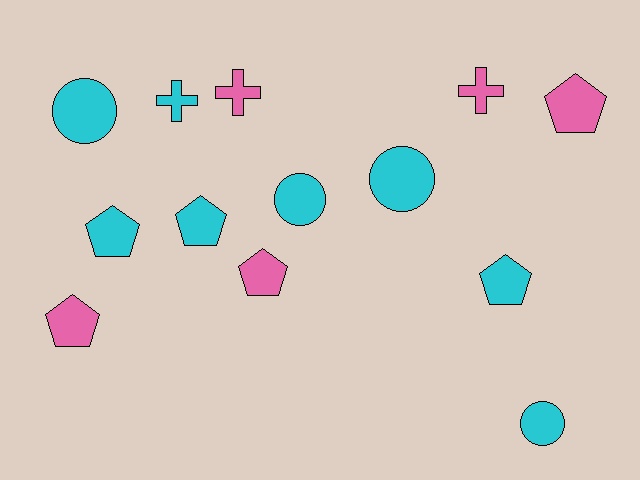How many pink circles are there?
There are no pink circles.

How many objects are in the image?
There are 13 objects.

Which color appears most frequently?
Cyan, with 8 objects.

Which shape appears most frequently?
Pentagon, with 6 objects.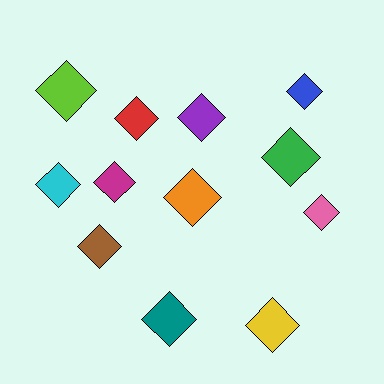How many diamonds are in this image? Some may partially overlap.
There are 12 diamonds.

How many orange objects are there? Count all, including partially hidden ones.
There is 1 orange object.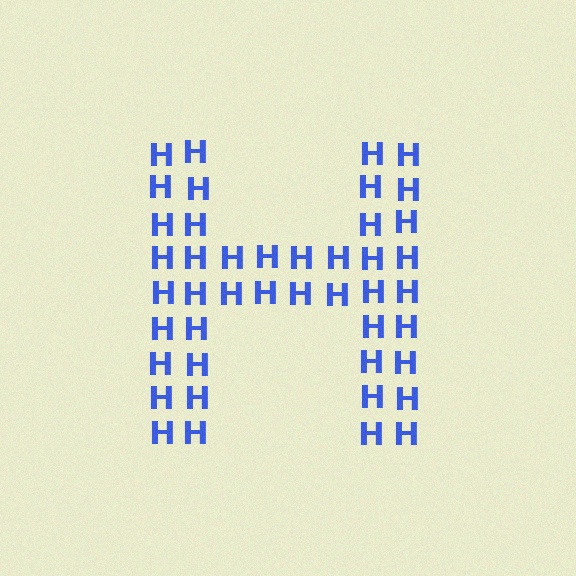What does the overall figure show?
The overall figure shows the letter H.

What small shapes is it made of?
It is made of small letter H's.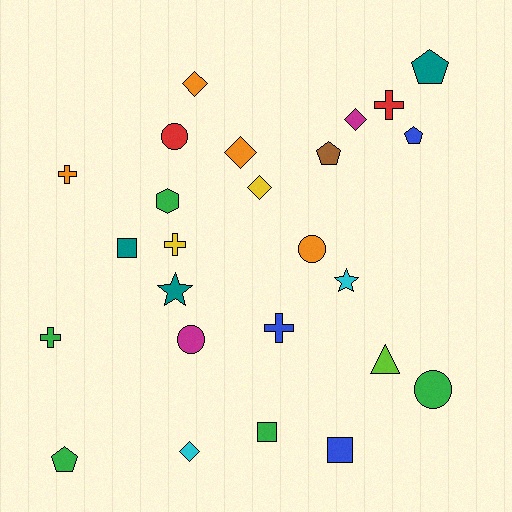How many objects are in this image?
There are 25 objects.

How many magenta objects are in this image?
There are 2 magenta objects.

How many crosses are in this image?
There are 5 crosses.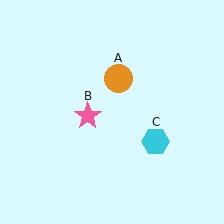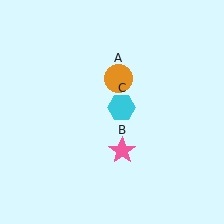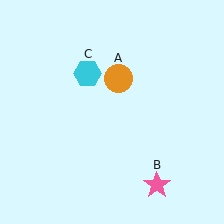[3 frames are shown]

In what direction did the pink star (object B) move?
The pink star (object B) moved down and to the right.